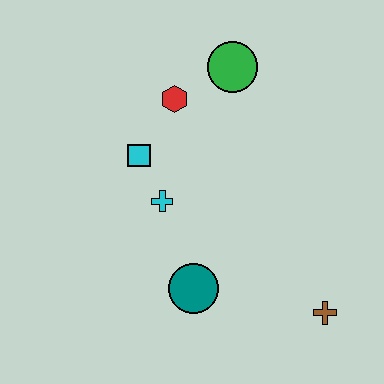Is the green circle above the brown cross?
Yes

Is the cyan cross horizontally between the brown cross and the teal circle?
No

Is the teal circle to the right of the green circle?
No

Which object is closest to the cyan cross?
The cyan square is closest to the cyan cross.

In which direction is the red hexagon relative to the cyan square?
The red hexagon is above the cyan square.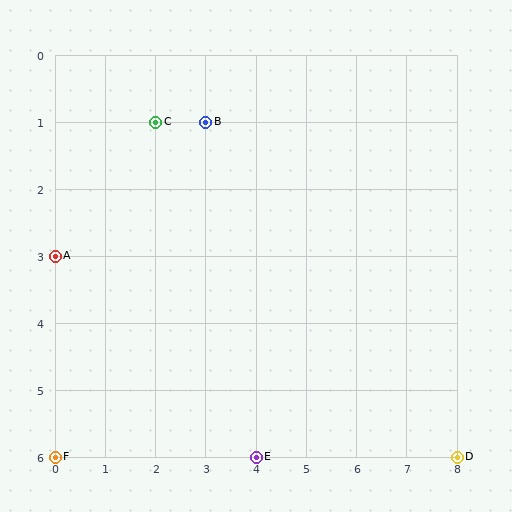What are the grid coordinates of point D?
Point D is at grid coordinates (8, 6).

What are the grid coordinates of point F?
Point F is at grid coordinates (0, 6).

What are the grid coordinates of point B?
Point B is at grid coordinates (3, 1).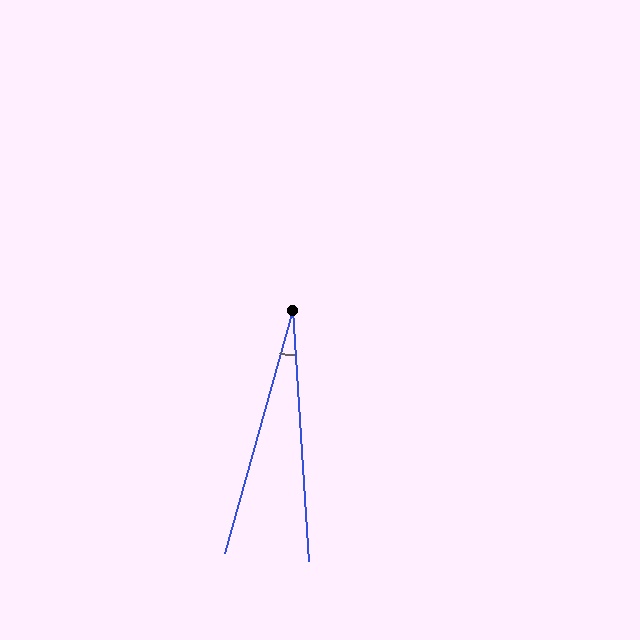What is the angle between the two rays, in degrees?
Approximately 19 degrees.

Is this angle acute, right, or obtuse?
It is acute.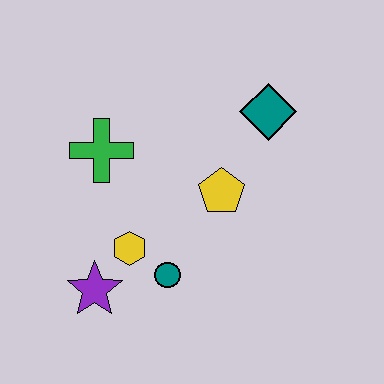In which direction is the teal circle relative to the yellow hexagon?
The teal circle is to the right of the yellow hexagon.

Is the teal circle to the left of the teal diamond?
Yes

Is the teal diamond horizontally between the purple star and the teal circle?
No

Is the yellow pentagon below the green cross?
Yes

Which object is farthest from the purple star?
The teal diamond is farthest from the purple star.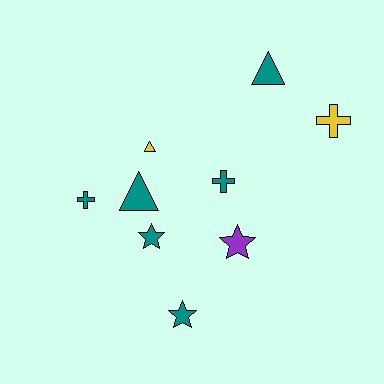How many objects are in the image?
There are 9 objects.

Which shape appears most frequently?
Triangle, with 3 objects.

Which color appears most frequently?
Teal, with 6 objects.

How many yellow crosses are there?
There is 1 yellow cross.